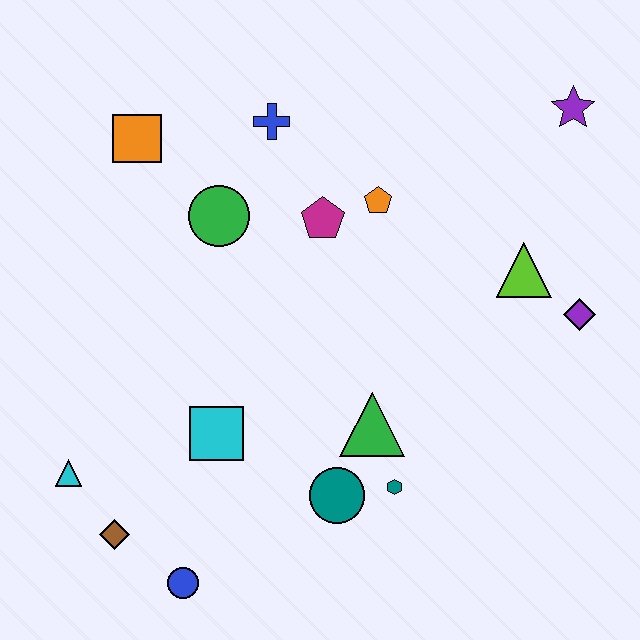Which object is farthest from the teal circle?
The purple star is farthest from the teal circle.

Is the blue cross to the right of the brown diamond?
Yes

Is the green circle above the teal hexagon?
Yes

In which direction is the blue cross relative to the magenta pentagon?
The blue cross is above the magenta pentagon.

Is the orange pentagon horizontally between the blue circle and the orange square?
No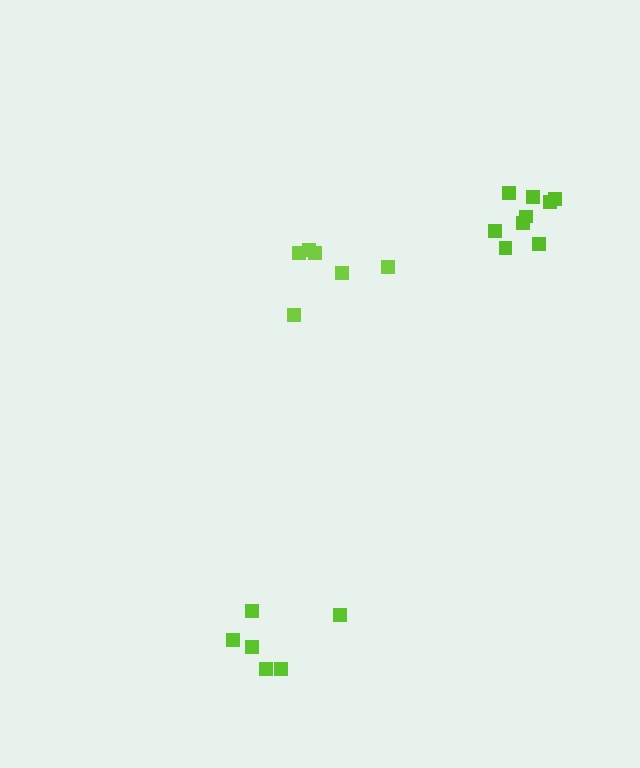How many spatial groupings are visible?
There are 3 spatial groupings.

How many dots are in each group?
Group 1: 6 dots, Group 2: 6 dots, Group 3: 9 dots (21 total).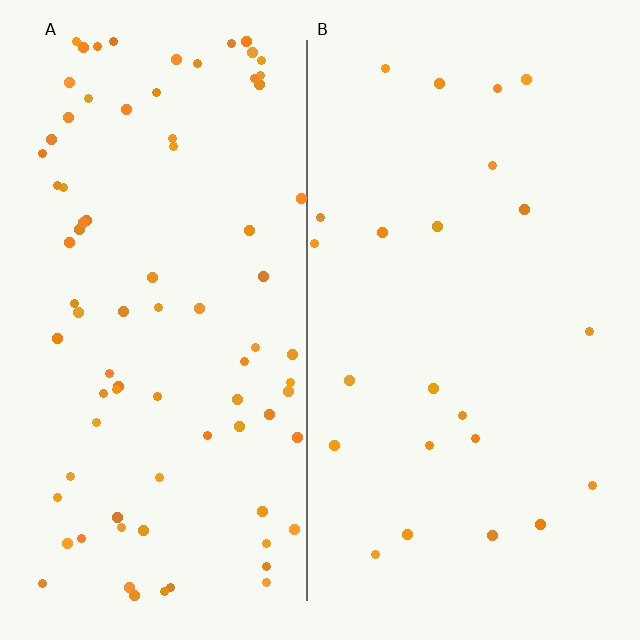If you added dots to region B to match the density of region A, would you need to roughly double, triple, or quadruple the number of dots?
Approximately quadruple.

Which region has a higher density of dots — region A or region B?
A (the left).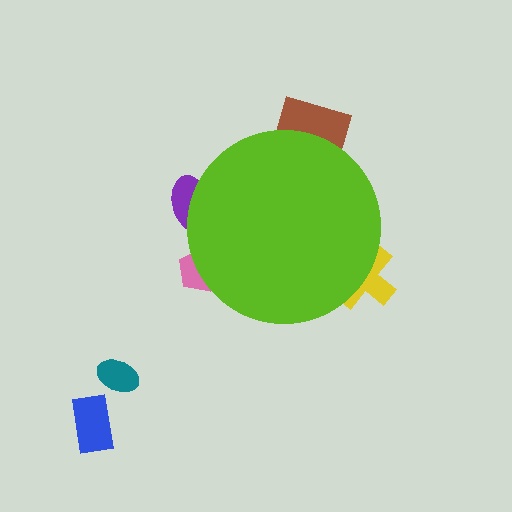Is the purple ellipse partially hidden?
Yes, the purple ellipse is partially hidden behind the lime circle.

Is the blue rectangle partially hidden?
No, the blue rectangle is fully visible.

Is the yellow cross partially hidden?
Yes, the yellow cross is partially hidden behind the lime circle.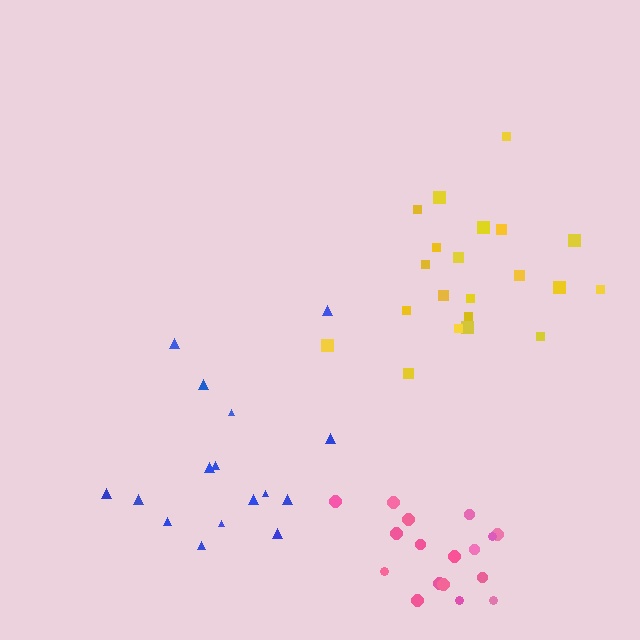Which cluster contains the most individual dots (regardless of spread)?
Yellow (21).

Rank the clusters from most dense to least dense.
pink, yellow, blue.